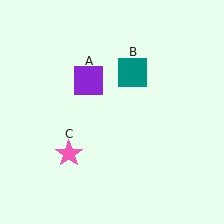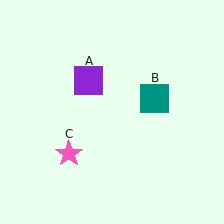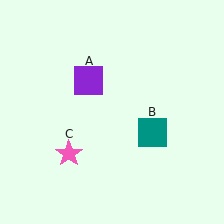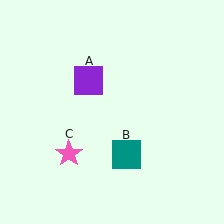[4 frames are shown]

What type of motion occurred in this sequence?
The teal square (object B) rotated clockwise around the center of the scene.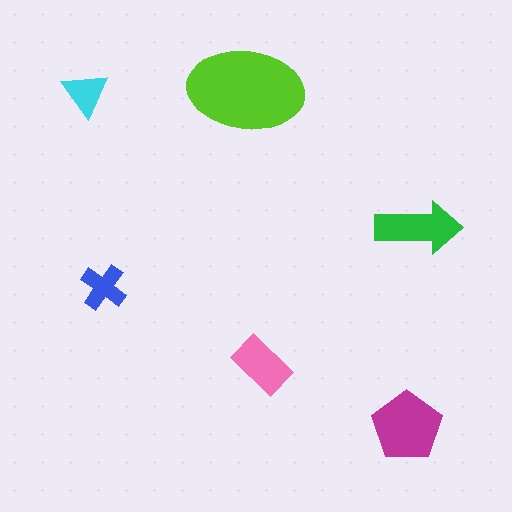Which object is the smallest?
The cyan triangle.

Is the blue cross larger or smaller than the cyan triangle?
Larger.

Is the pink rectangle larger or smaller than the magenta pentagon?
Smaller.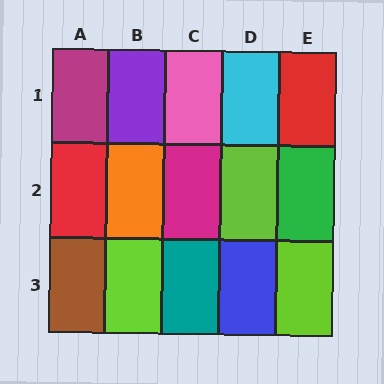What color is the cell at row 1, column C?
Pink.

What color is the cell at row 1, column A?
Magenta.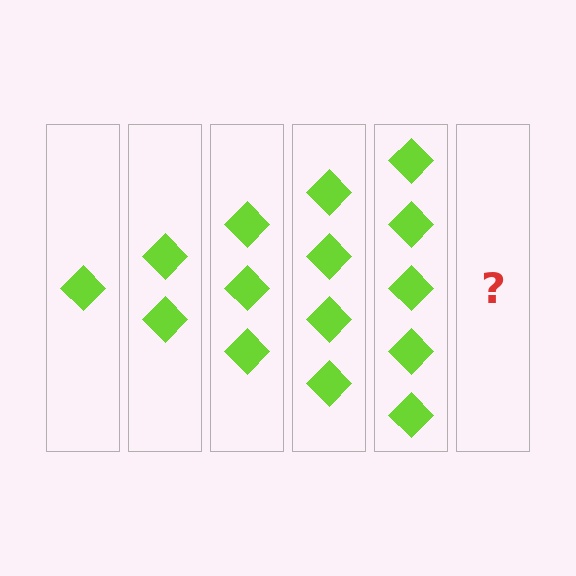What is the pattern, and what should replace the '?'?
The pattern is that each step adds one more diamond. The '?' should be 6 diamonds.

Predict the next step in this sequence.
The next step is 6 diamonds.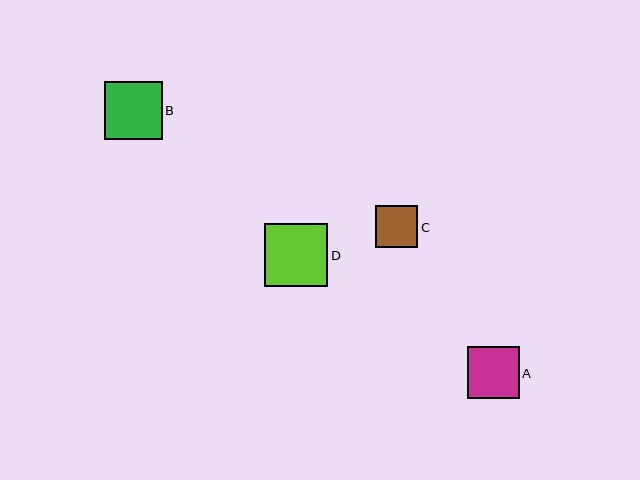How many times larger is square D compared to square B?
Square D is approximately 1.1 times the size of square B.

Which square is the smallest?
Square C is the smallest with a size of approximately 42 pixels.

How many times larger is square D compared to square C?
Square D is approximately 1.5 times the size of square C.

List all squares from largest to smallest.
From largest to smallest: D, B, A, C.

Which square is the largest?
Square D is the largest with a size of approximately 63 pixels.